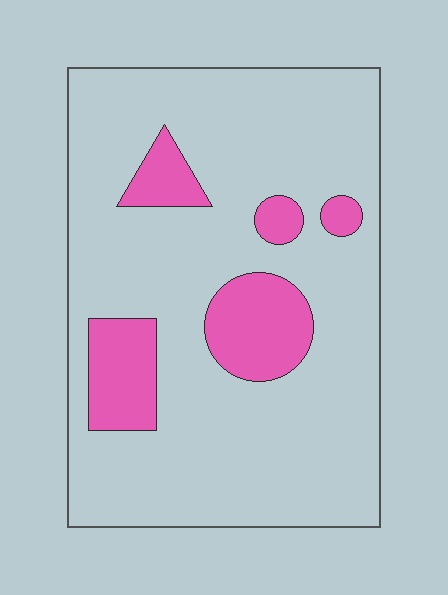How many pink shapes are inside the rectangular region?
5.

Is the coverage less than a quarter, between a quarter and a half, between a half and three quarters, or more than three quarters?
Less than a quarter.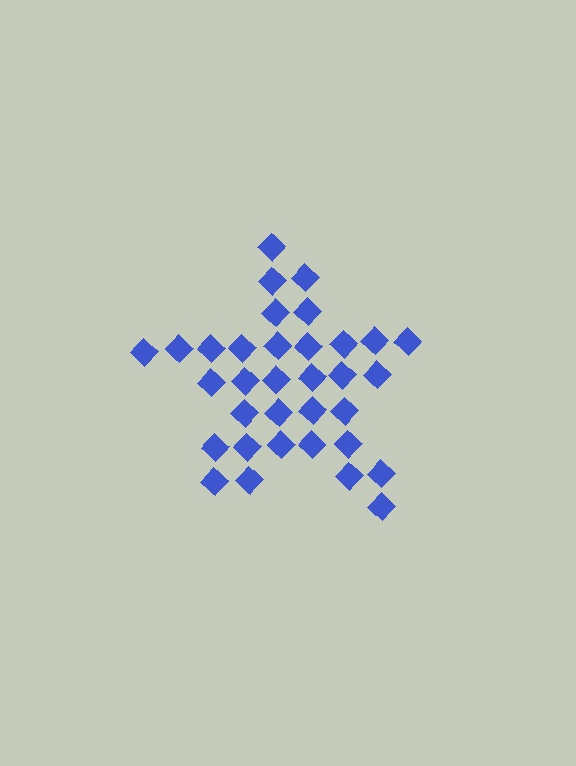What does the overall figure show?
The overall figure shows a star.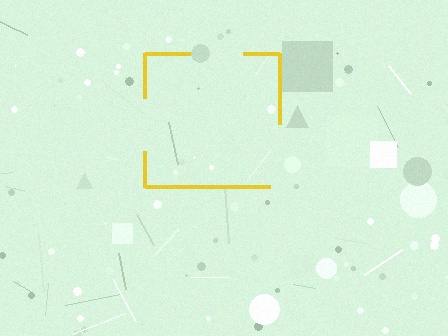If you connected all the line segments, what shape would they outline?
They would outline a square.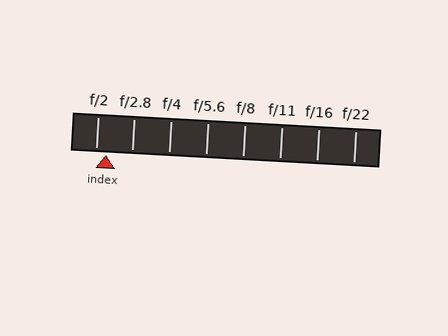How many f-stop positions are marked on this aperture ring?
There are 8 f-stop positions marked.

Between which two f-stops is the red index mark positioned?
The index mark is between f/2 and f/2.8.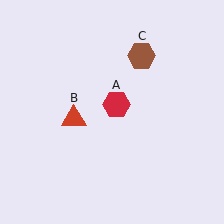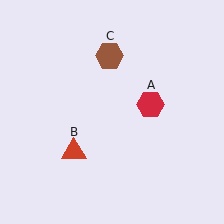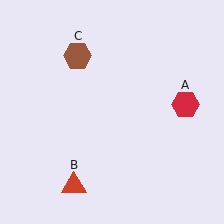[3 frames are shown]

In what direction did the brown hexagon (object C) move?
The brown hexagon (object C) moved left.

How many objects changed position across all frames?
3 objects changed position: red hexagon (object A), red triangle (object B), brown hexagon (object C).